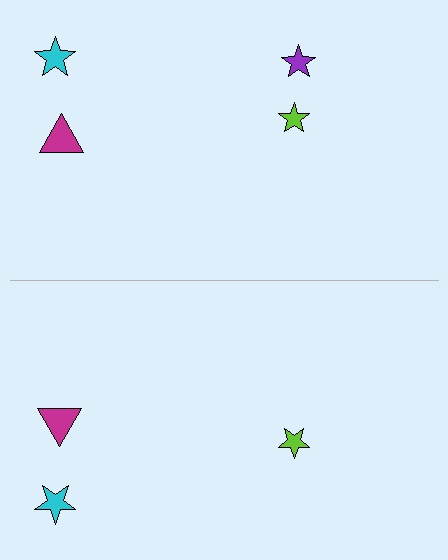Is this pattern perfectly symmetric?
No, the pattern is not perfectly symmetric. A purple star is missing from the bottom side.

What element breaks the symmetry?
A purple star is missing from the bottom side.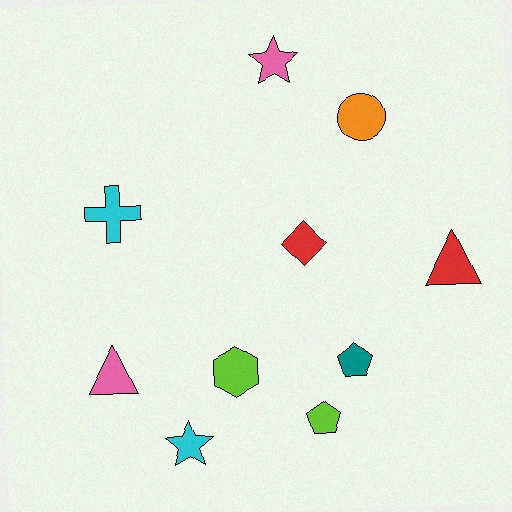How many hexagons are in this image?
There is 1 hexagon.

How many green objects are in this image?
There are no green objects.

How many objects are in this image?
There are 10 objects.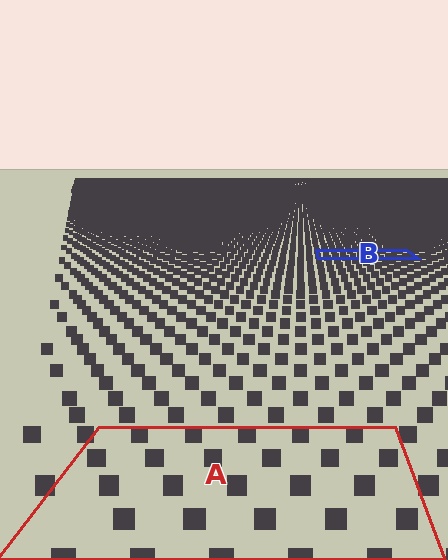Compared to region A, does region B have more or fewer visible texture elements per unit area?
Region B has more texture elements per unit area — they are packed more densely because it is farther away.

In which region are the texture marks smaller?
The texture marks are smaller in region B, because it is farther away.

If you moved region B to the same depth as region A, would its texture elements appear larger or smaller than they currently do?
They would appear larger. At a closer depth, the same texture elements are projected at a bigger on-screen size.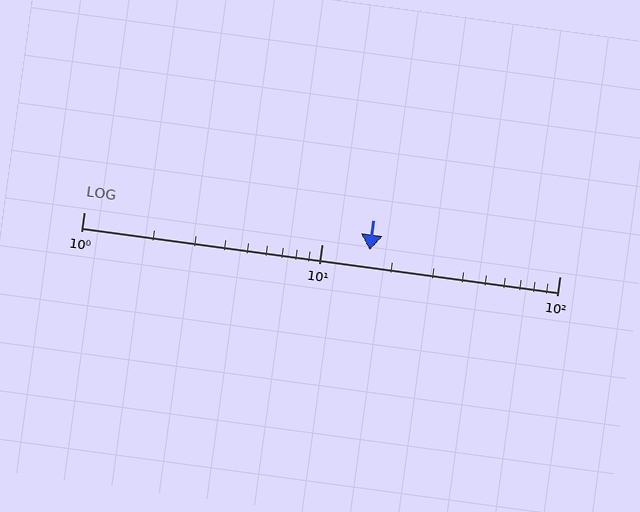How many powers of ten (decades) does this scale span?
The scale spans 2 decades, from 1 to 100.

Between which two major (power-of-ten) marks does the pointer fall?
The pointer is between 10 and 100.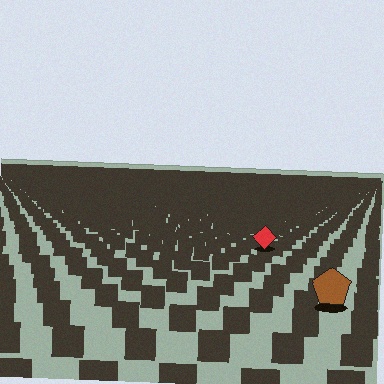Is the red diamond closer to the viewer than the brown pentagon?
No. The brown pentagon is closer — you can tell from the texture gradient: the ground texture is coarser near it.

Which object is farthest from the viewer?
The red diamond is farthest from the viewer. It appears smaller and the ground texture around it is denser.